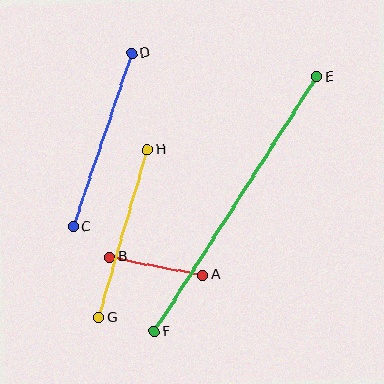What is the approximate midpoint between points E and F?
The midpoint is at approximately (236, 204) pixels.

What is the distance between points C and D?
The distance is approximately 183 pixels.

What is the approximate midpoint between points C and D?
The midpoint is at approximately (103, 140) pixels.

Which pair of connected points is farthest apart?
Points E and F are farthest apart.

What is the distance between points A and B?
The distance is approximately 94 pixels.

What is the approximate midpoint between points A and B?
The midpoint is at approximately (156, 266) pixels.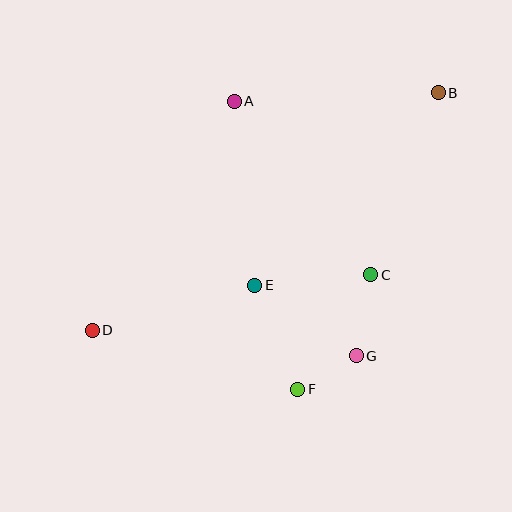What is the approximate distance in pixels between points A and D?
The distance between A and D is approximately 269 pixels.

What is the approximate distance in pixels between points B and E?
The distance between B and E is approximately 266 pixels.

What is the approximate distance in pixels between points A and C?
The distance between A and C is approximately 220 pixels.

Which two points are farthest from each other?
Points B and D are farthest from each other.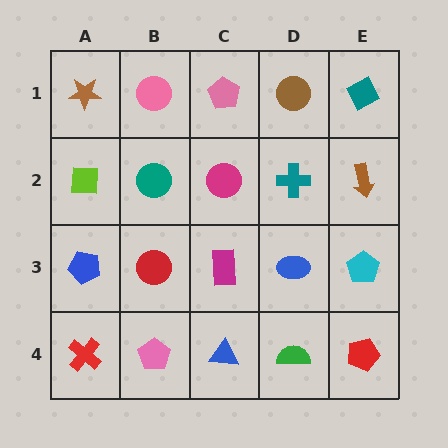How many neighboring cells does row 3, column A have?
3.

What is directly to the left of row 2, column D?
A magenta circle.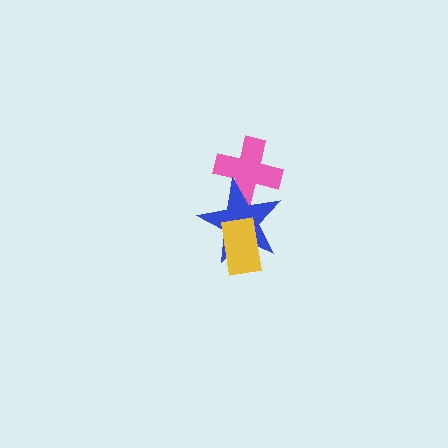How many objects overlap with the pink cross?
1 object overlaps with the pink cross.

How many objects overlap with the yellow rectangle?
1 object overlaps with the yellow rectangle.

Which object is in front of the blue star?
The yellow rectangle is in front of the blue star.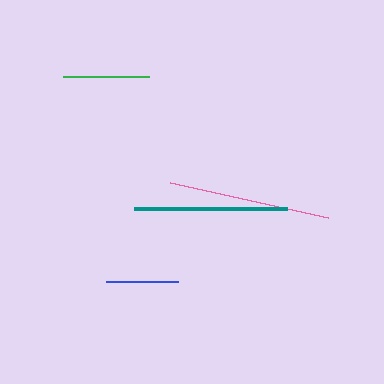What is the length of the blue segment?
The blue segment is approximately 72 pixels long.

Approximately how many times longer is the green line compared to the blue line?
The green line is approximately 1.2 times the length of the blue line.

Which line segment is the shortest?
The blue line is the shortest at approximately 72 pixels.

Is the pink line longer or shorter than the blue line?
The pink line is longer than the blue line.